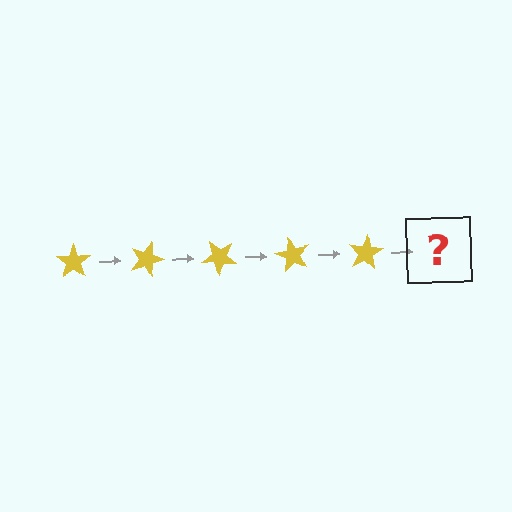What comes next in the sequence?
The next element should be a yellow star rotated 100 degrees.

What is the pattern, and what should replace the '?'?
The pattern is that the star rotates 20 degrees each step. The '?' should be a yellow star rotated 100 degrees.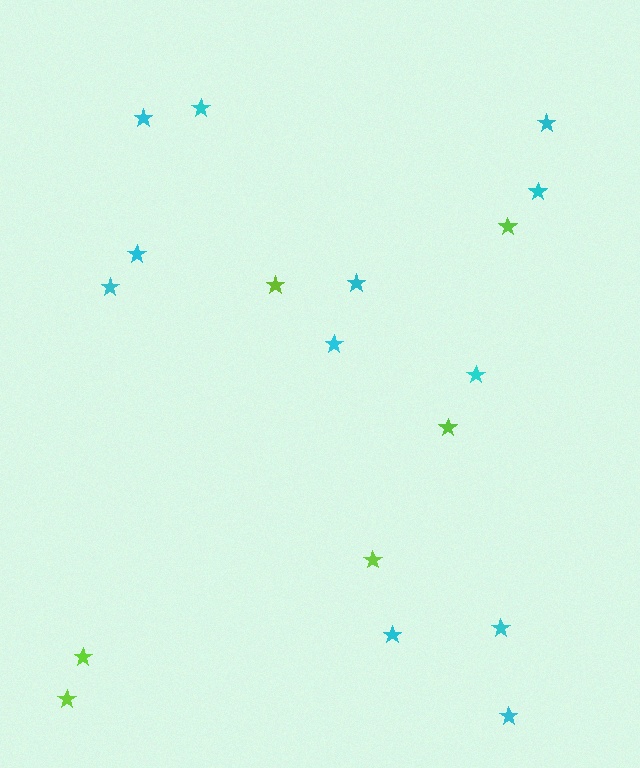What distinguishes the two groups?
There are 2 groups: one group of lime stars (6) and one group of cyan stars (12).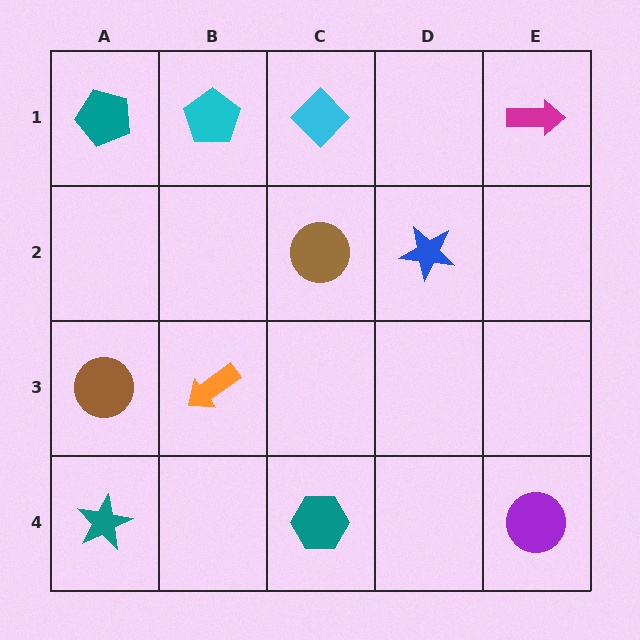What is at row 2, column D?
A blue star.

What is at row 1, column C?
A cyan diamond.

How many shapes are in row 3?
2 shapes.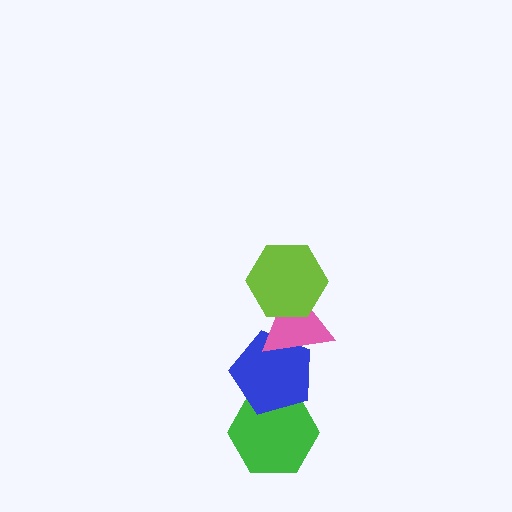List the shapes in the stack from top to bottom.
From top to bottom: the lime hexagon, the pink triangle, the blue pentagon, the green hexagon.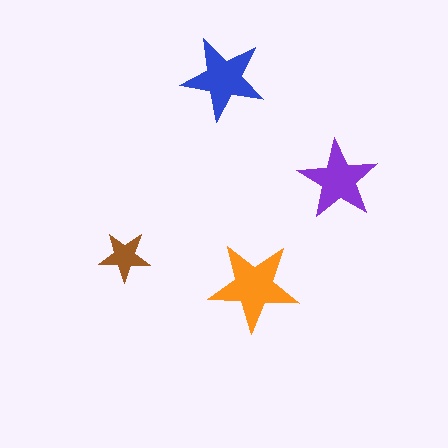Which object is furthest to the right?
The purple star is rightmost.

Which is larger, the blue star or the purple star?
The blue one.